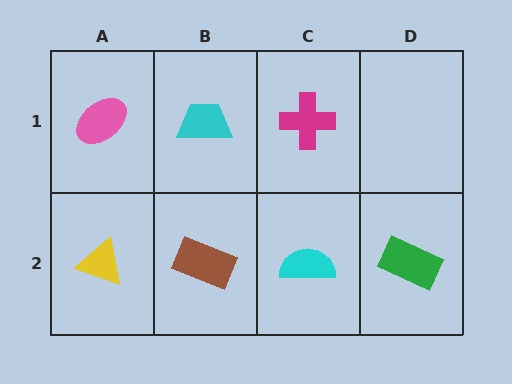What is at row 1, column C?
A magenta cross.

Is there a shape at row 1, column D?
No, that cell is empty.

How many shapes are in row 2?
4 shapes.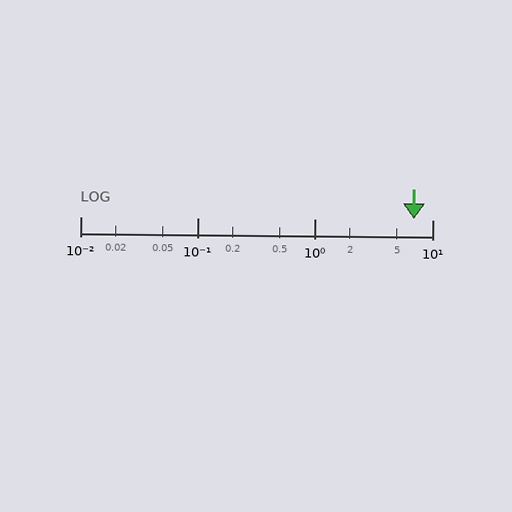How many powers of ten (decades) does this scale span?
The scale spans 3 decades, from 0.01 to 10.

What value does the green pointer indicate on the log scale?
The pointer indicates approximately 6.9.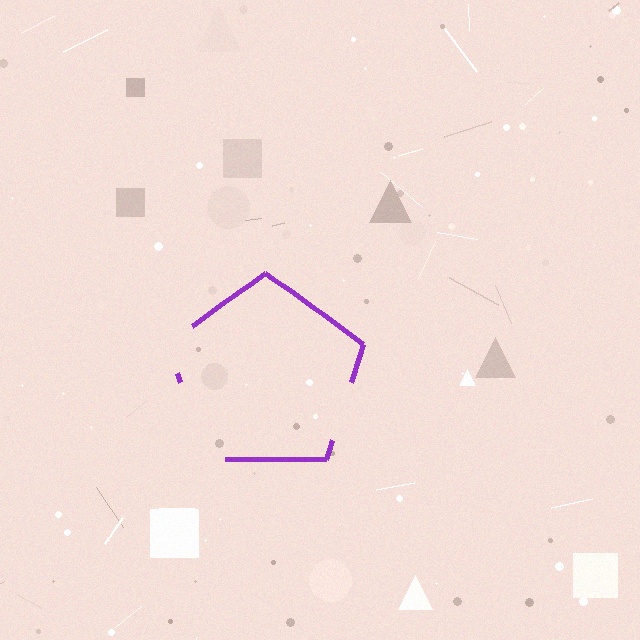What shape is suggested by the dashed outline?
The dashed outline suggests a pentagon.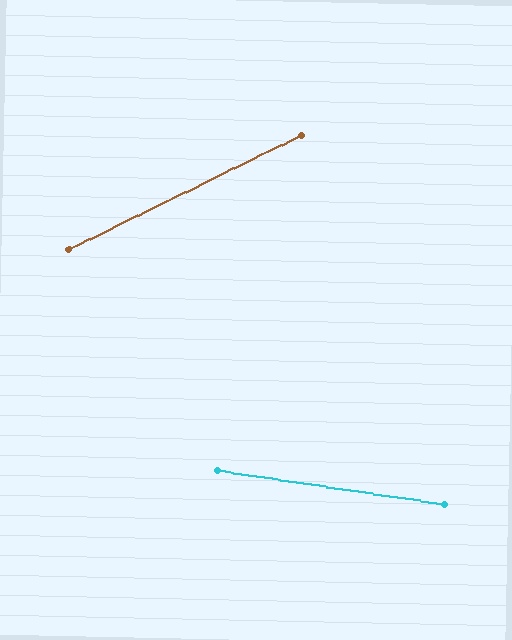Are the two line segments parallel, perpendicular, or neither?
Neither parallel nor perpendicular — they differ by about 35°.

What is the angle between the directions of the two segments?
Approximately 35 degrees.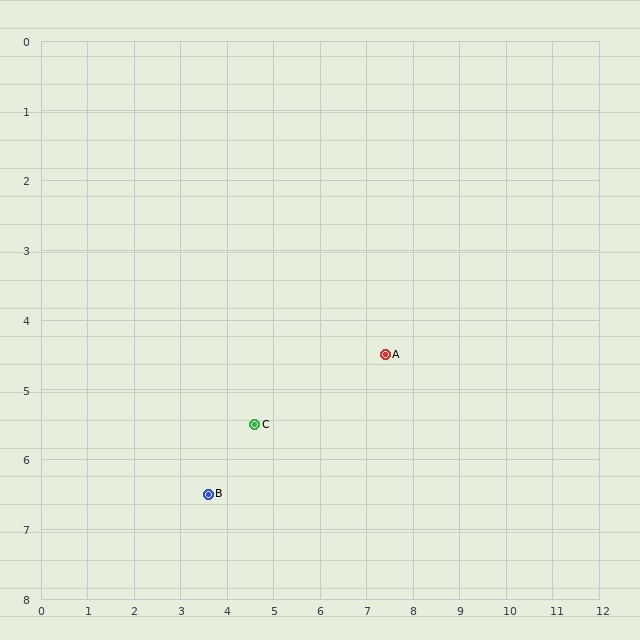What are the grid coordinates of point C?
Point C is at approximately (4.6, 5.5).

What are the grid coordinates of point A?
Point A is at approximately (7.4, 4.5).